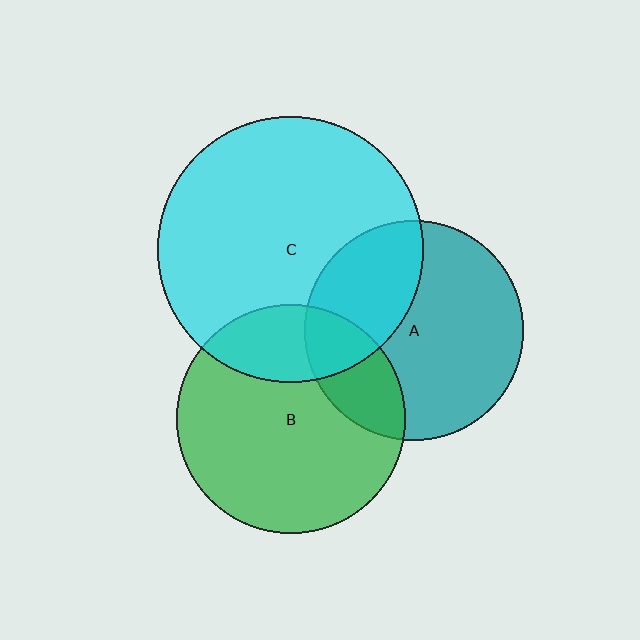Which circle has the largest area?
Circle C (cyan).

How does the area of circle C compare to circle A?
Approximately 1.5 times.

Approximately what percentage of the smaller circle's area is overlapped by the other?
Approximately 35%.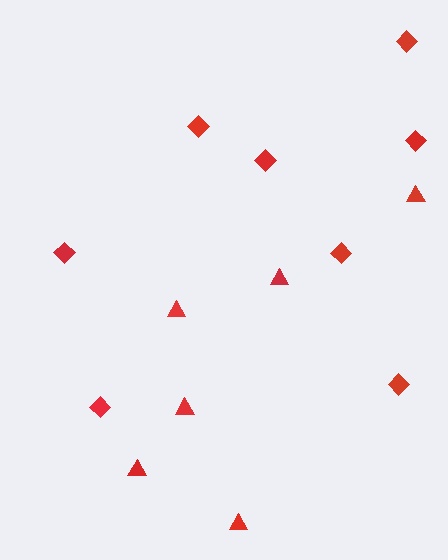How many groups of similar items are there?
There are 2 groups: one group of diamonds (8) and one group of triangles (6).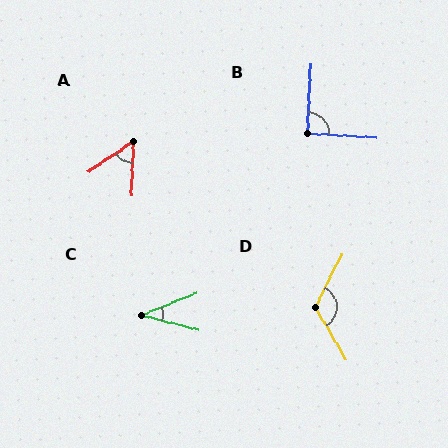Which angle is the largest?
D, at approximately 123 degrees.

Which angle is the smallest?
C, at approximately 37 degrees.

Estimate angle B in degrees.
Approximately 91 degrees.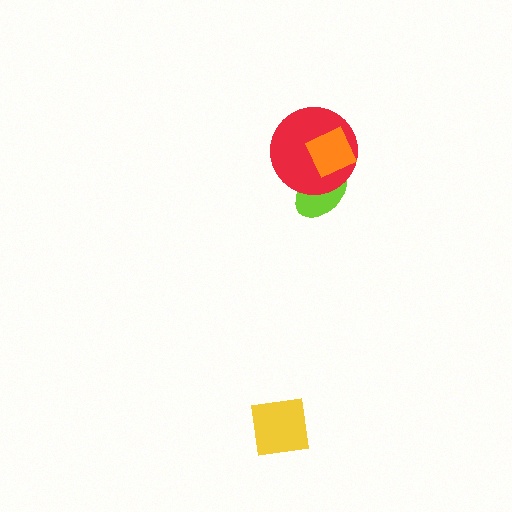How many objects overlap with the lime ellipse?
2 objects overlap with the lime ellipse.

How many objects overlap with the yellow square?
0 objects overlap with the yellow square.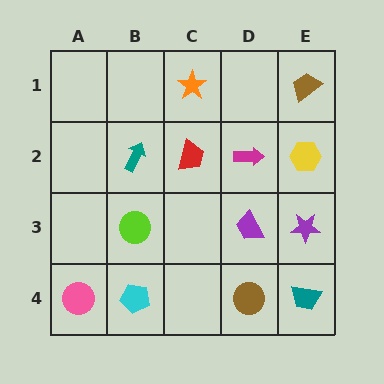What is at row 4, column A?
A pink circle.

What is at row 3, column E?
A purple star.